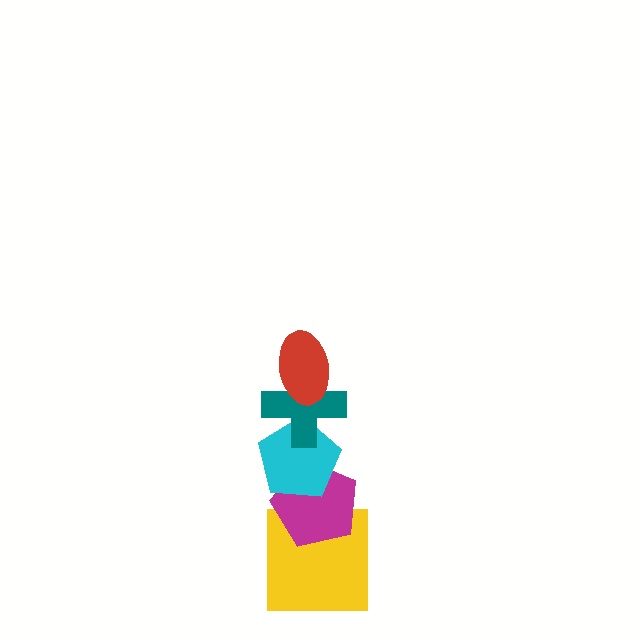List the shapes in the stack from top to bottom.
From top to bottom: the red ellipse, the teal cross, the cyan pentagon, the magenta pentagon, the yellow square.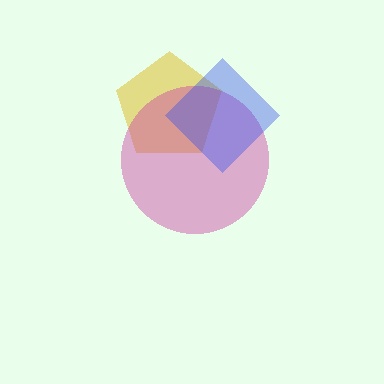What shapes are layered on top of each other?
The layered shapes are: a yellow pentagon, a magenta circle, a blue diamond.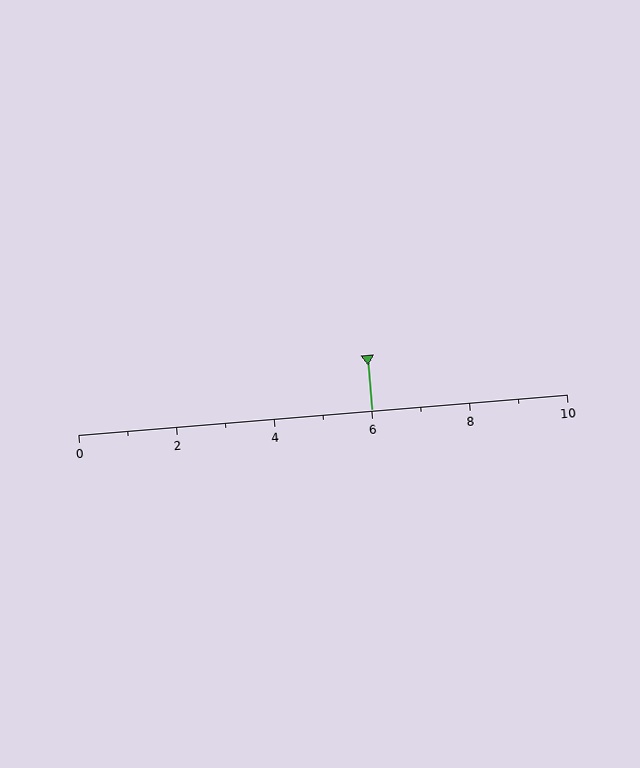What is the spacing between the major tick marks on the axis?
The major ticks are spaced 2 apart.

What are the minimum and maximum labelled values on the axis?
The axis runs from 0 to 10.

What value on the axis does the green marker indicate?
The marker indicates approximately 6.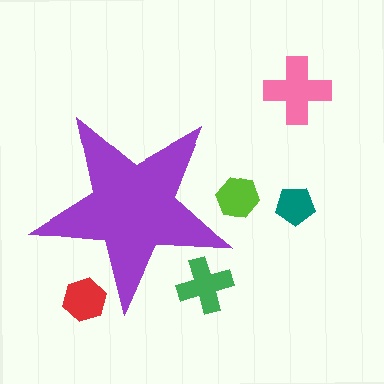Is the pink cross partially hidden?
No, the pink cross is fully visible.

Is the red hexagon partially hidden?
Yes, the red hexagon is partially hidden behind the purple star.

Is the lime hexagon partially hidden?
Yes, the lime hexagon is partially hidden behind the purple star.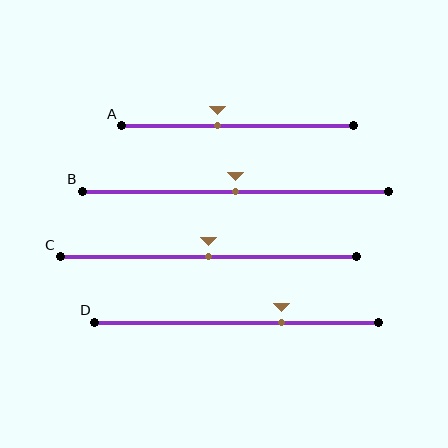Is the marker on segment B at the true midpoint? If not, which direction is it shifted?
Yes, the marker on segment B is at the true midpoint.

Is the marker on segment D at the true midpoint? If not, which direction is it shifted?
No, the marker on segment D is shifted to the right by about 16% of the segment length.